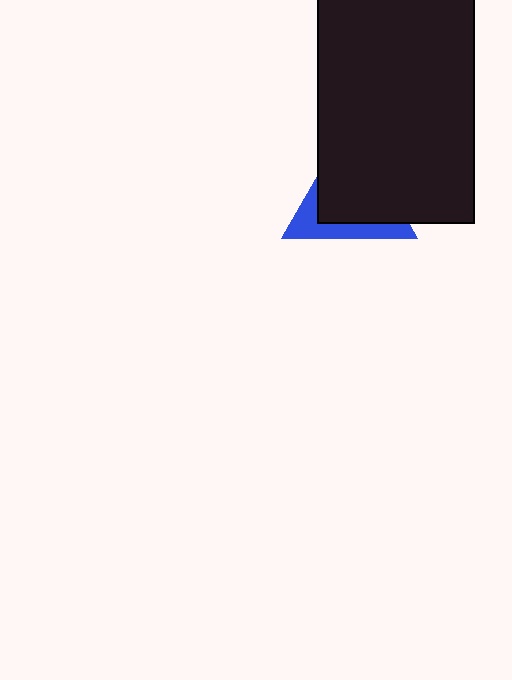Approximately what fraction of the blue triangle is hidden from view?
Roughly 67% of the blue triangle is hidden behind the black rectangle.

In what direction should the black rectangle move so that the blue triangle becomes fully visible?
The black rectangle should move toward the upper-right. That is the shortest direction to clear the overlap and leave the blue triangle fully visible.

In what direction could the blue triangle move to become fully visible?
The blue triangle could move toward the lower-left. That would shift it out from behind the black rectangle entirely.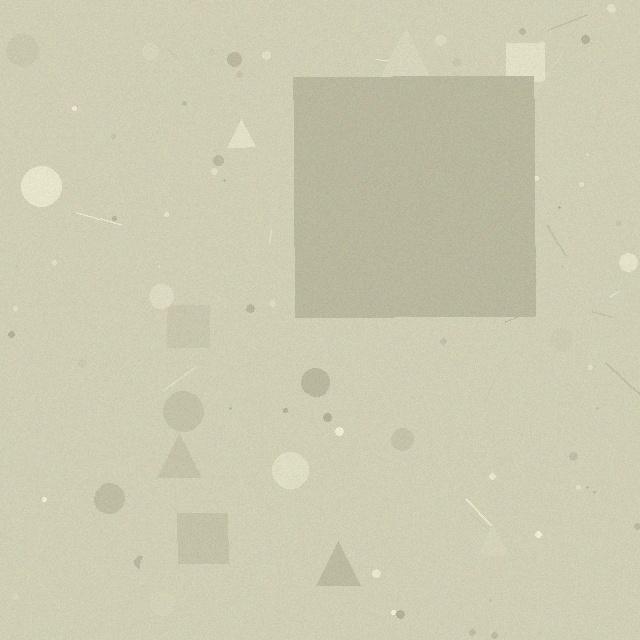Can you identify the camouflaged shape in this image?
The camouflaged shape is a square.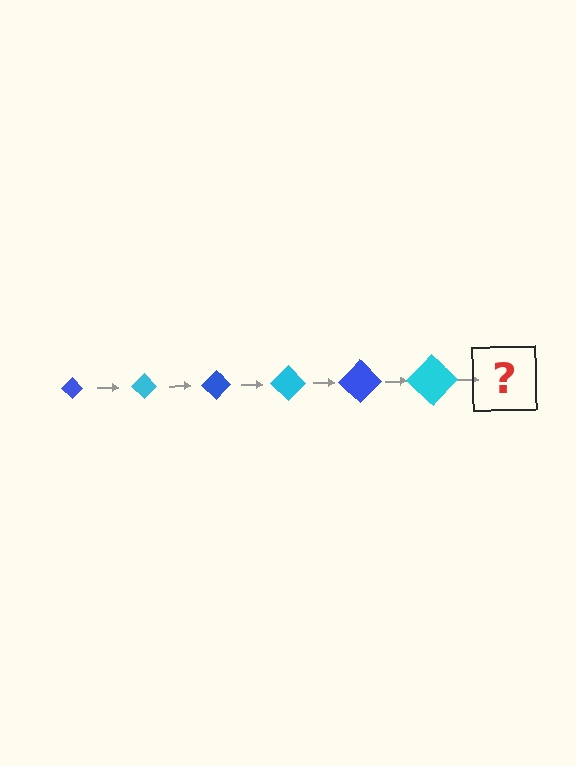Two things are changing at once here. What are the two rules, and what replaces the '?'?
The two rules are that the diamond grows larger each step and the color cycles through blue and cyan. The '?' should be a blue diamond, larger than the previous one.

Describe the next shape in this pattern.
It should be a blue diamond, larger than the previous one.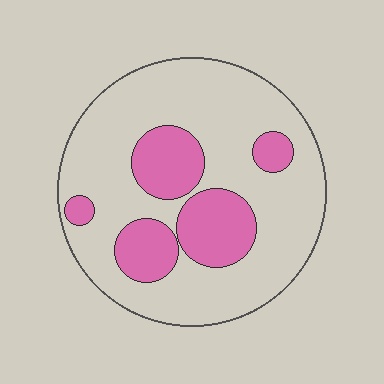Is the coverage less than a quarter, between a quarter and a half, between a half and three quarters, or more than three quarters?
Between a quarter and a half.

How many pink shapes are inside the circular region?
5.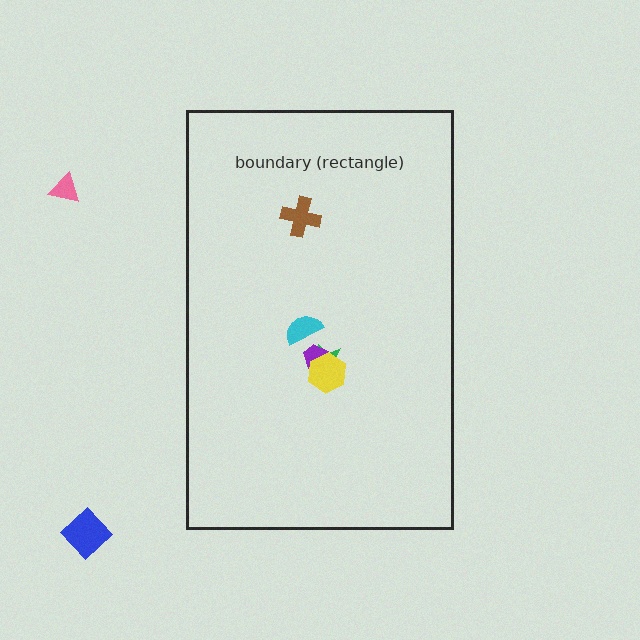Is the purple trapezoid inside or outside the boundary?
Inside.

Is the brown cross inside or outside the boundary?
Inside.